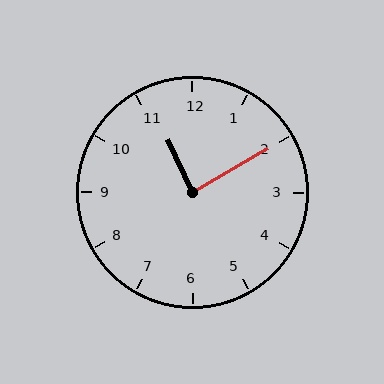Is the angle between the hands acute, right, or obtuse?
It is right.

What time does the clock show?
11:10.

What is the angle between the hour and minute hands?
Approximately 85 degrees.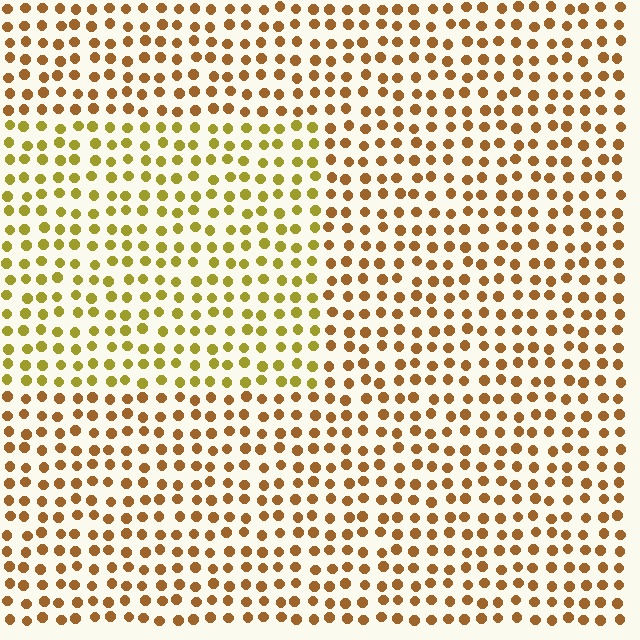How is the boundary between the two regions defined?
The boundary is defined purely by a slight shift in hue (about 30 degrees). Spacing, size, and orientation are identical on both sides.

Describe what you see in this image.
The image is filled with small brown elements in a uniform arrangement. A rectangle-shaped region is visible where the elements are tinted to a slightly different hue, forming a subtle color boundary.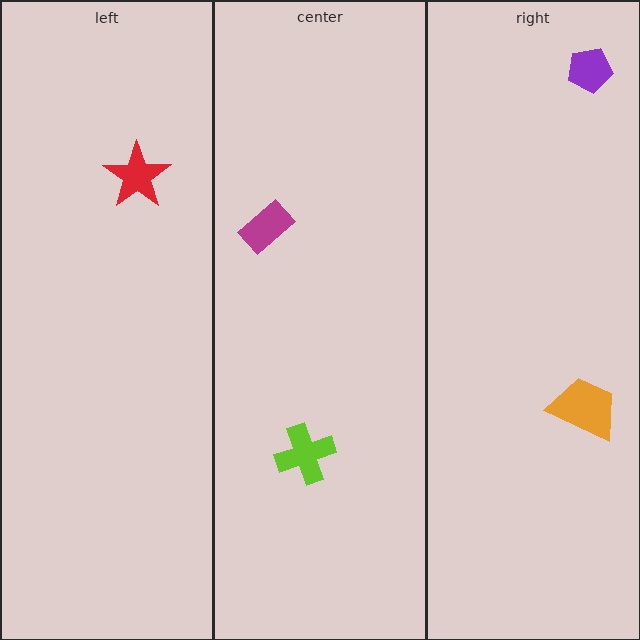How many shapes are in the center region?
2.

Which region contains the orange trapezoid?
The right region.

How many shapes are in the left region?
1.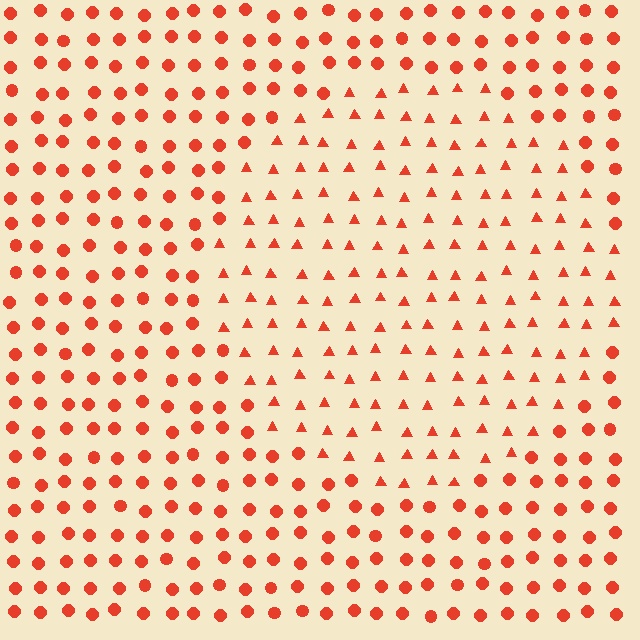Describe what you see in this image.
The image is filled with small red elements arranged in a uniform grid. A circle-shaped region contains triangles, while the surrounding area contains circles. The boundary is defined purely by the change in element shape.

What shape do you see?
I see a circle.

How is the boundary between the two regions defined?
The boundary is defined by a change in element shape: triangles inside vs. circles outside. All elements share the same color and spacing.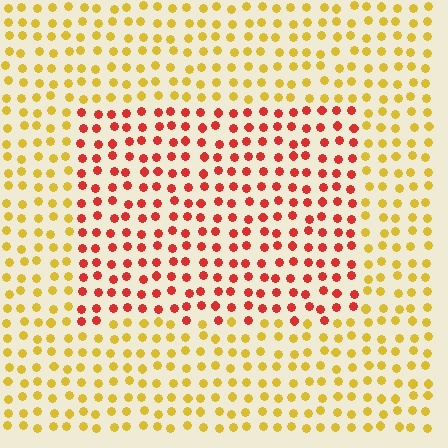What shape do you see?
I see a rectangle.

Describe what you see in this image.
The image is filled with small yellow elements in a uniform arrangement. A rectangle-shaped region is visible where the elements are tinted to a slightly different hue, forming a subtle color boundary.